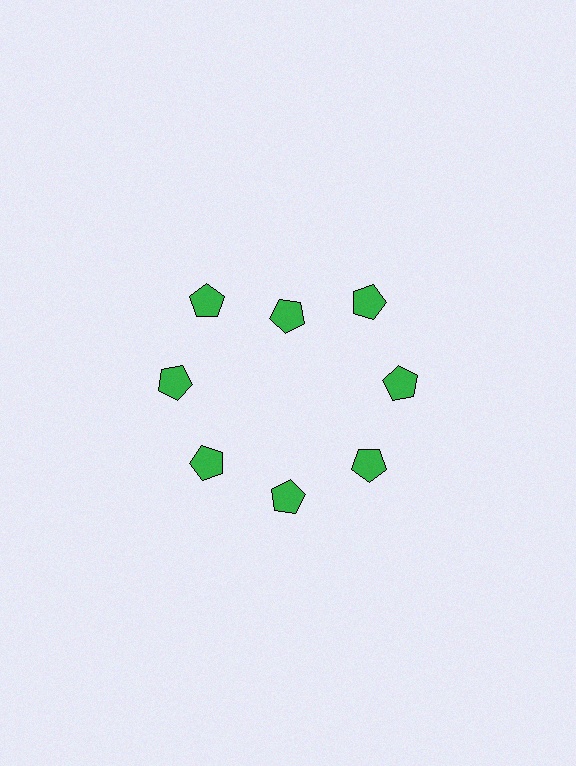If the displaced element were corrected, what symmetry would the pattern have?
It would have 8-fold rotational symmetry — the pattern would map onto itself every 45 degrees.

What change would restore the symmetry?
The symmetry would be restored by moving it outward, back onto the ring so that all 8 pentagons sit at equal angles and equal distance from the center.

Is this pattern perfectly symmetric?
No. The 8 green pentagons are arranged in a ring, but one element near the 12 o'clock position is pulled inward toward the center, breaking the 8-fold rotational symmetry.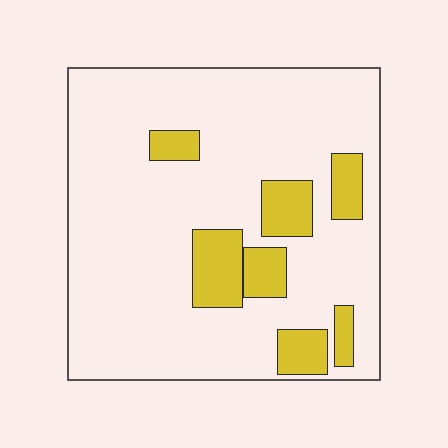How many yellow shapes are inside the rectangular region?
7.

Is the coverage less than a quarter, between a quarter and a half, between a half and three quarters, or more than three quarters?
Less than a quarter.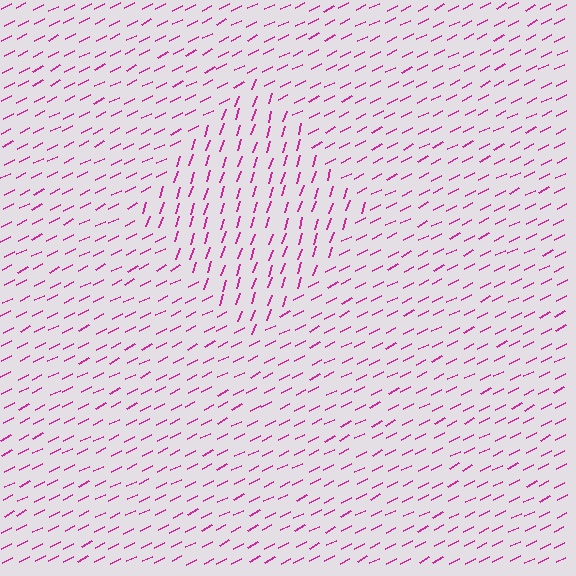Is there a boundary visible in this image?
Yes, there is a texture boundary formed by a change in line orientation.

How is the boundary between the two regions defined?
The boundary is defined purely by a change in line orientation (approximately 45 degrees difference). All lines are the same color and thickness.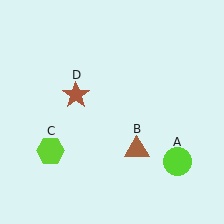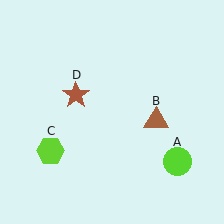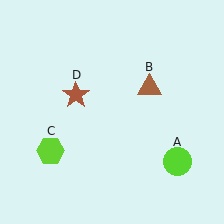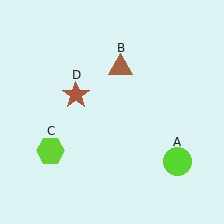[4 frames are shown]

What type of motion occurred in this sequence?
The brown triangle (object B) rotated counterclockwise around the center of the scene.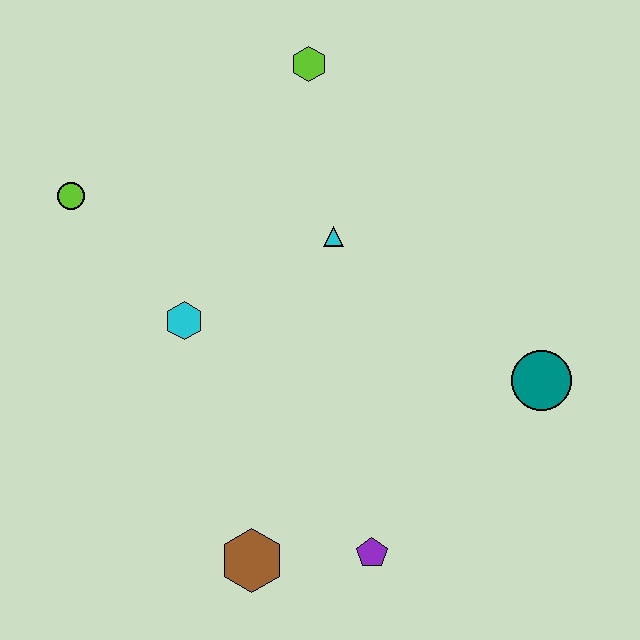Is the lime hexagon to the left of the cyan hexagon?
No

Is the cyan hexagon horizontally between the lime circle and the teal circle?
Yes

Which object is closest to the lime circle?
The cyan hexagon is closest to the lime circle.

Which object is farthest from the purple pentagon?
The lime hexagon is farthest from the purple pentagon.